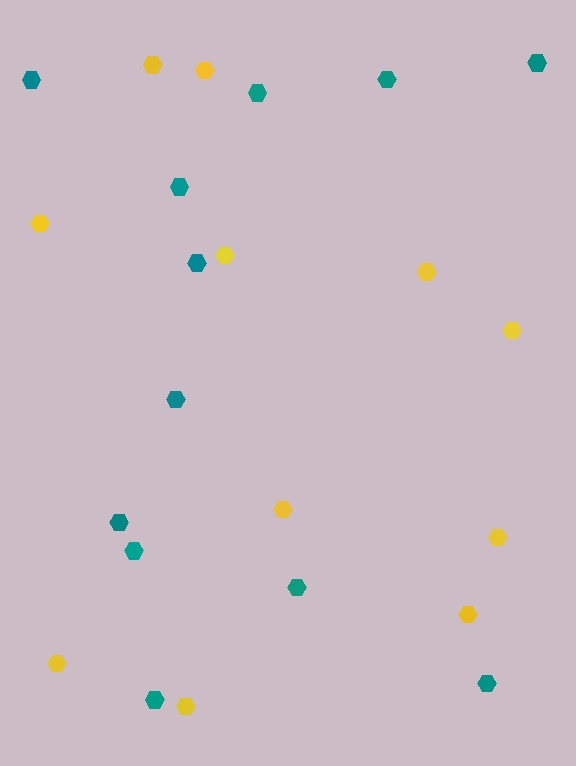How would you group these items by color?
There are 2 groups: one group of yellow hexagons (11) and one group of teal hexagons (12).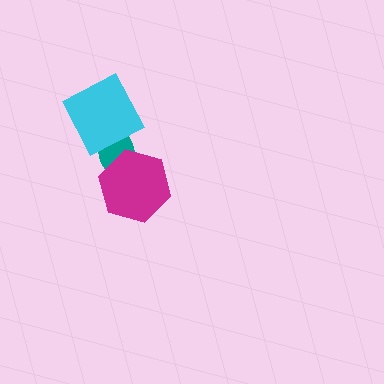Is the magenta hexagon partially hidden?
No, no other shape covers it.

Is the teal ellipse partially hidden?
Yes, it is partially covered by another shape.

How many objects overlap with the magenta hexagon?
1 object overlaps with the magenta hexagon.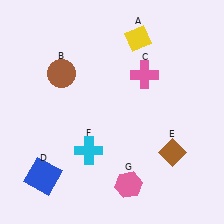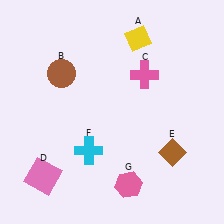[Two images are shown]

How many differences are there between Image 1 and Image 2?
There is 1 difference between the two images.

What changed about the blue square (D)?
In Image 1, D is blue. In Image 2, it changed to pink.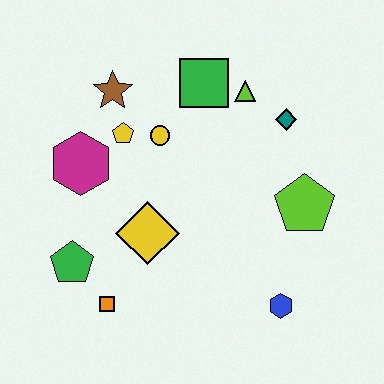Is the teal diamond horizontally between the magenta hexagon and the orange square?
No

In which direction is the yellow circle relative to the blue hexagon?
The yellow circle is above the blue hexagon.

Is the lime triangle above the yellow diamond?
Yes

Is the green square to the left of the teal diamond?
Yes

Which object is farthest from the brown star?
The blue hexagon is farthest from the brown star.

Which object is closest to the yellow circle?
The yellow pentagon is closest to the yellow circle.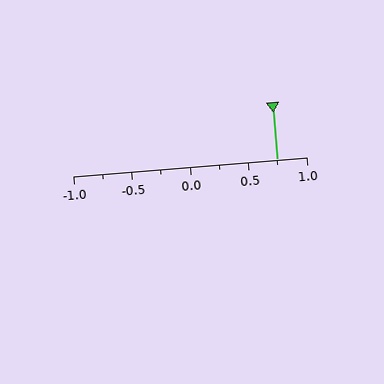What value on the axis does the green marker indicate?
The marker indicates approximately 0.75.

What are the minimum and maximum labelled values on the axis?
The axis runs from -1.0 to 1.0.